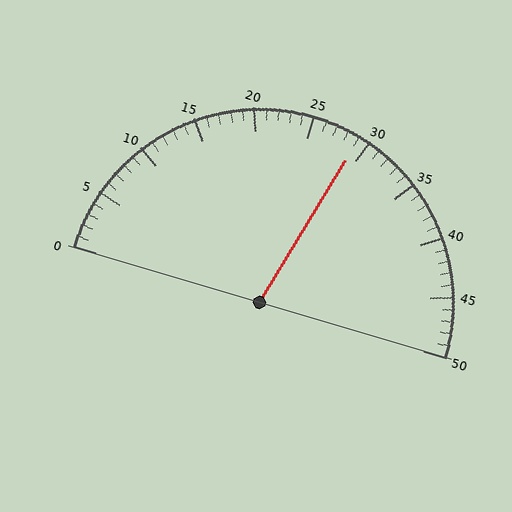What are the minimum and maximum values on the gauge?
The gauge ranges from 0 to 50.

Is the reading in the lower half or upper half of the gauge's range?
The reading is in the upper half of the range (0 to 50).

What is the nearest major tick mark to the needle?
The nearest major tick mark is 30.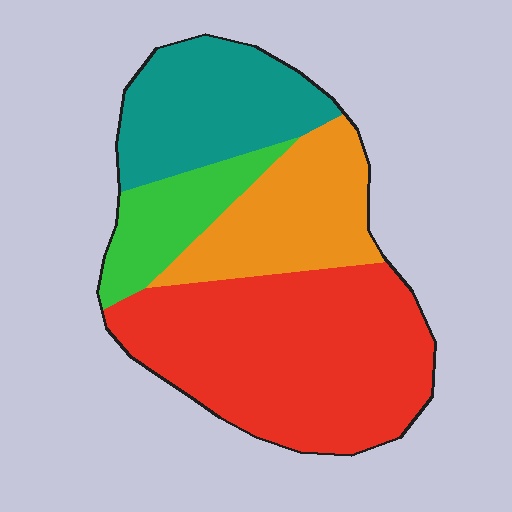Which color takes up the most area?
Red, at roughly 45%.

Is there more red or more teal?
Red.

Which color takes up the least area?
Green, at roughly 10%.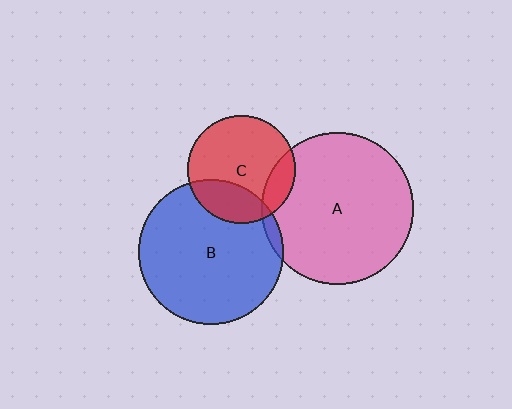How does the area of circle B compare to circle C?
Approximately 1.8 times.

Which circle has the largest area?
Circle A (pink).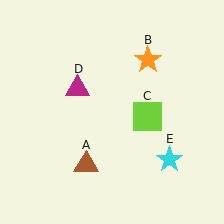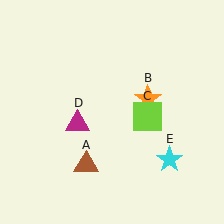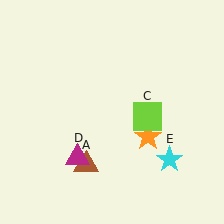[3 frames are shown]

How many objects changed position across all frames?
2 objects changed position: orange star (object B), magenta triangle (object D).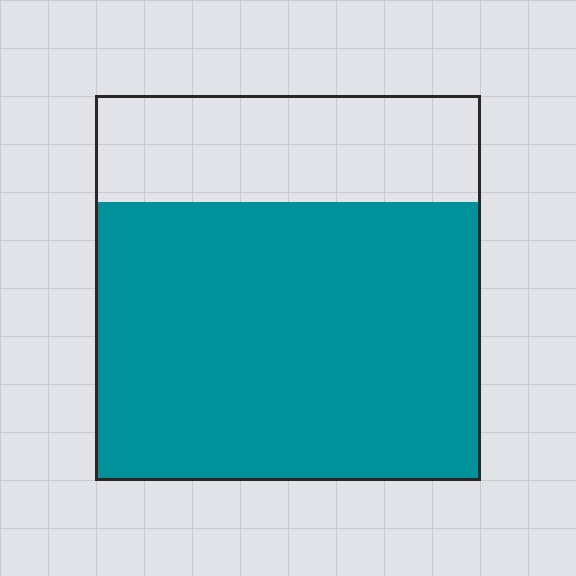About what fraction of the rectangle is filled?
About three quarters (3/4).